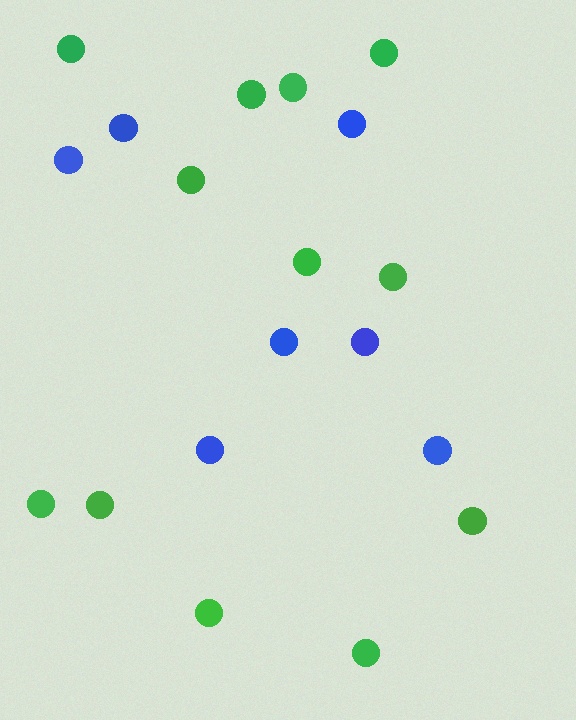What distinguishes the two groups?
There are 2 groups: one group of blue circles (7) and one group of green circles (12).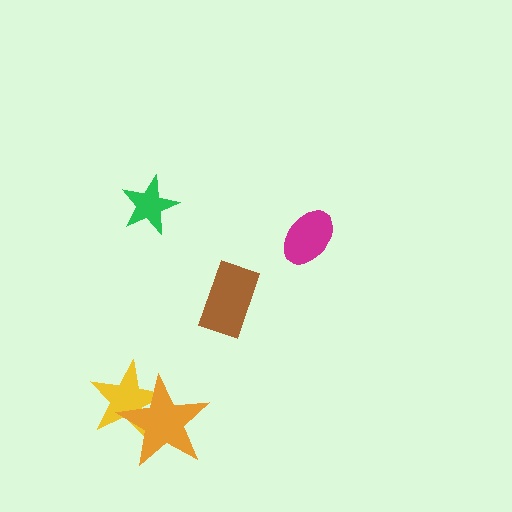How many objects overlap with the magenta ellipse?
0 objects overlap with the magenta ellipse.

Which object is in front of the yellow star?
The orange star is in front of the yellow star.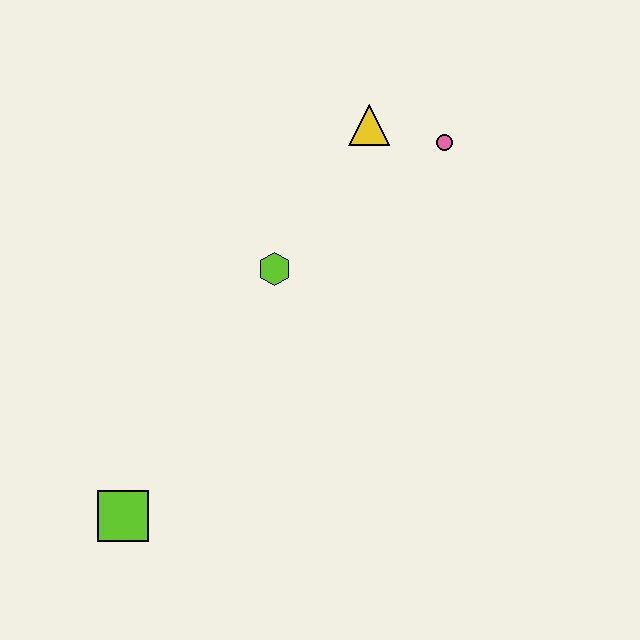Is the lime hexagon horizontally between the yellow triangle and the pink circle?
No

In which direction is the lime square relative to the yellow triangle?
The lime square is below the yellow triangle.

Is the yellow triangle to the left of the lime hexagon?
No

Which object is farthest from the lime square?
The pink circle is farthest from the lime square.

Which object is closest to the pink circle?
The yellow triangle is closest to the pink circle.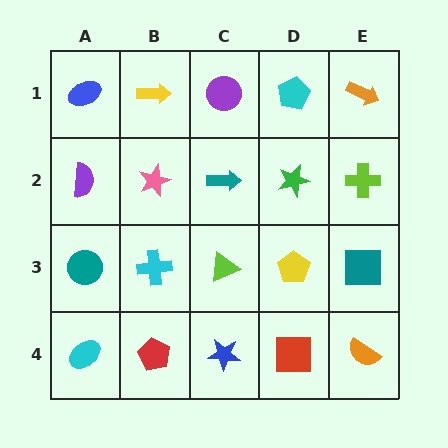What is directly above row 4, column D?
A yellow pentagon.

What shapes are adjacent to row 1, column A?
A purple semicircle (row 2, column A), a yellow arrow (row 1, column B).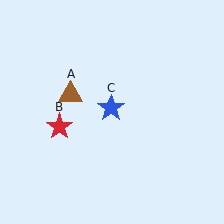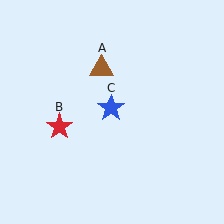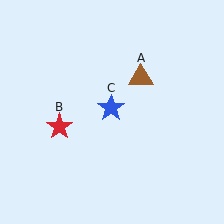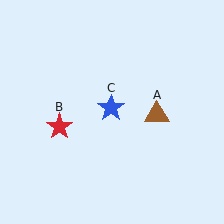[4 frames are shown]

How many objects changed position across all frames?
1 object changed position: brown triangle (object A).